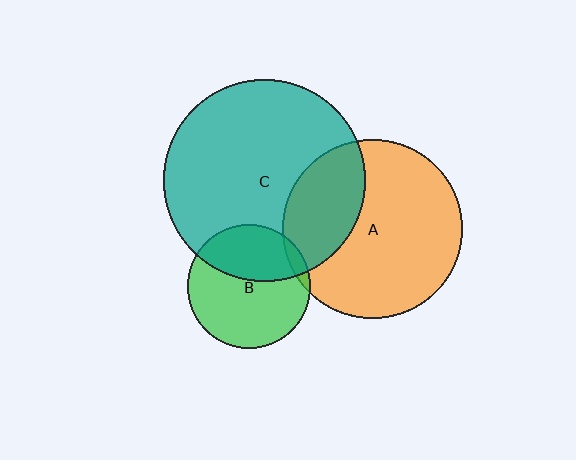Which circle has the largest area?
Circle C (teal).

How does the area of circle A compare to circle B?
Approximately 2.1 times.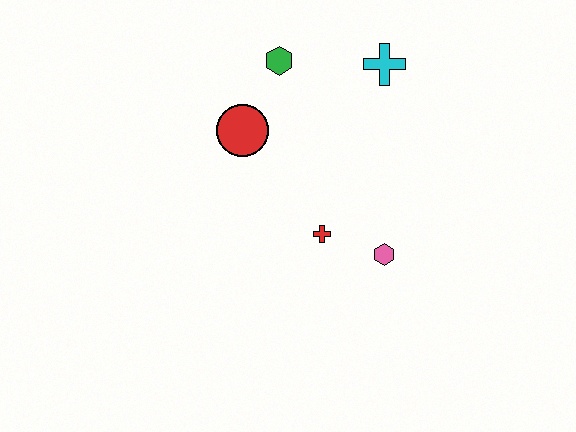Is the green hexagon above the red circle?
Yes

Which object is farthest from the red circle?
The pink hexagon is farthest from the red circle.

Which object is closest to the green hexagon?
The red circle is closest to the green hexagon.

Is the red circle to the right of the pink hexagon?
No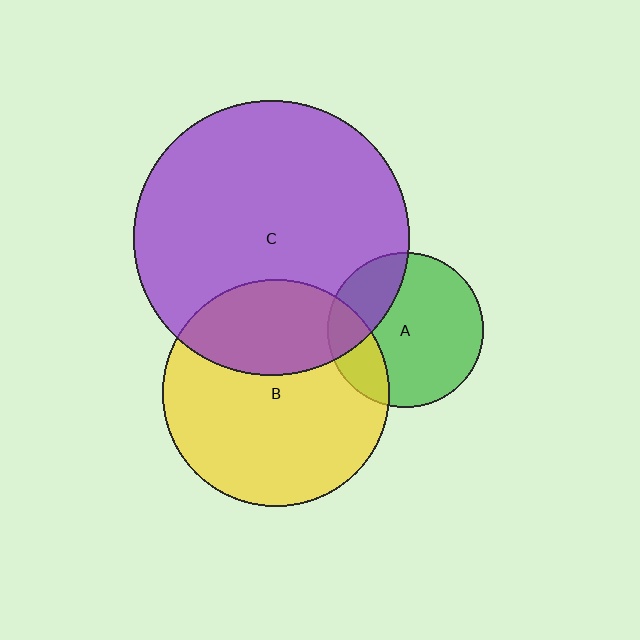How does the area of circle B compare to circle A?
Approximately 2.1 times.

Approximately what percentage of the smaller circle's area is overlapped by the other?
Approximately 25%.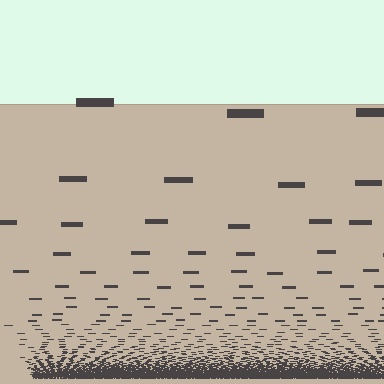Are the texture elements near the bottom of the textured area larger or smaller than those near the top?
Smaller. The gradient is inverted — elements near the bottom are smaller and denser.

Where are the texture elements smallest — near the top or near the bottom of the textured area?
Near the bottom.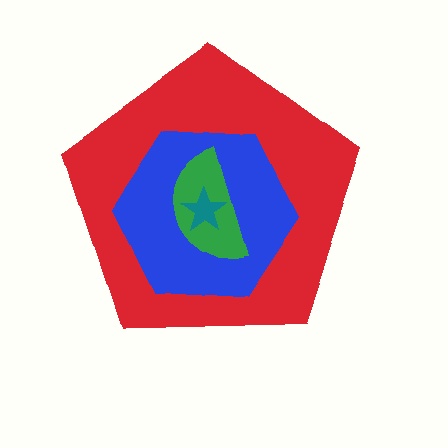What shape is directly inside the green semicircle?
The teal star.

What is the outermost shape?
The red pentagon.